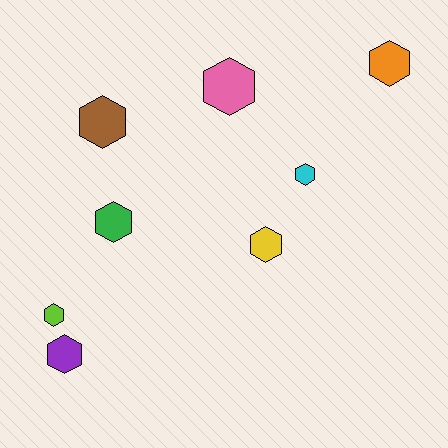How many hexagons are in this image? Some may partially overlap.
There are 8 hexagons.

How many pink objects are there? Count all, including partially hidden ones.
There is 1 pink object.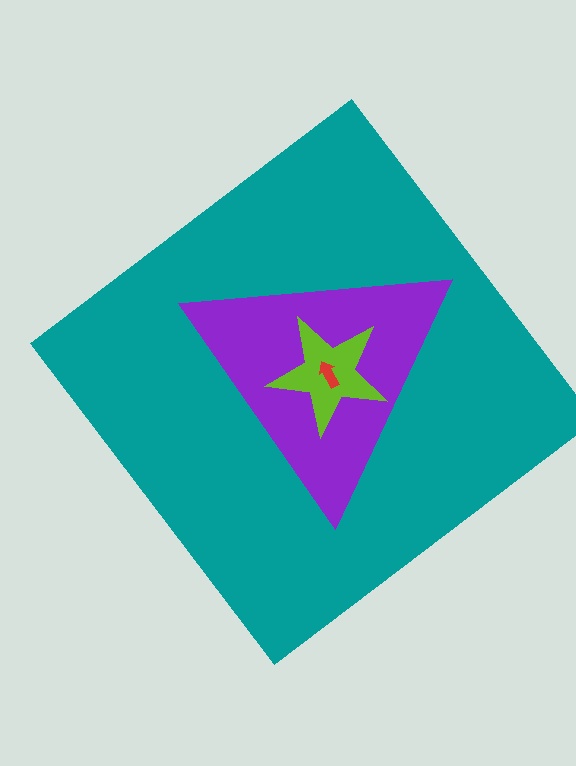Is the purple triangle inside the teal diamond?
Yes.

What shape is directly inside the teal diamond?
The purple triangle.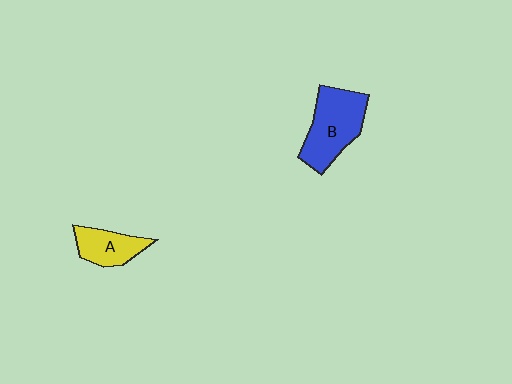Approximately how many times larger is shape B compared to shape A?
Approximately 1.7 times.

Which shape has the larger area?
Shape B (blue).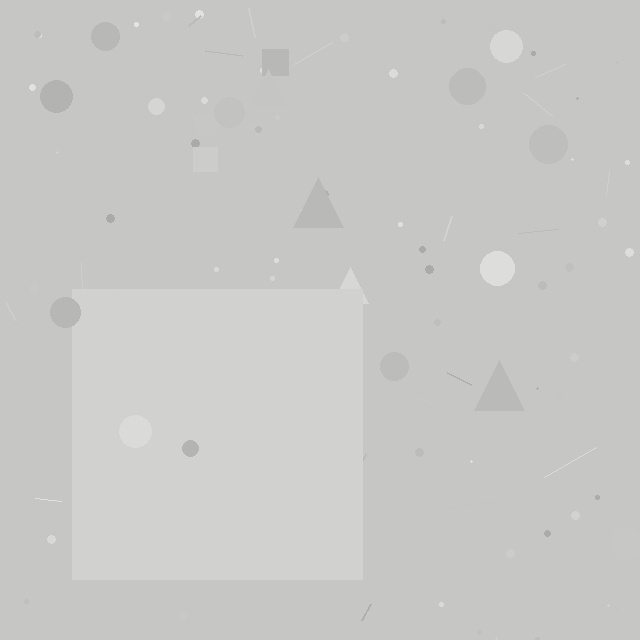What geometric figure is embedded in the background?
A square is embedded in the background.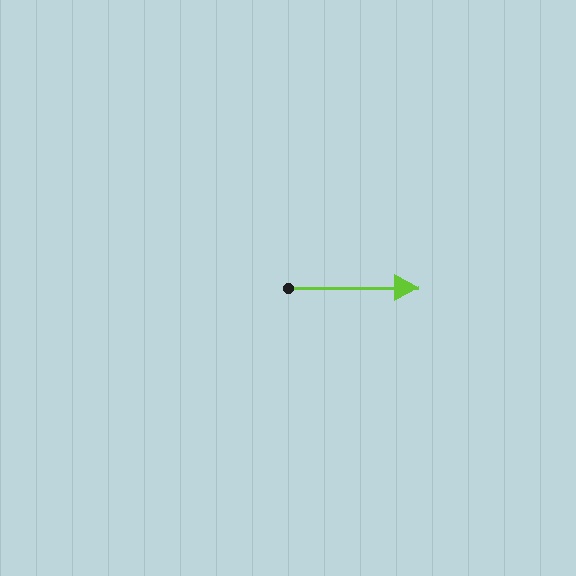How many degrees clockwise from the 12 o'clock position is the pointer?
Approximately 90 degrees.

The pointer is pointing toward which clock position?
Roughly 3 o'clock.